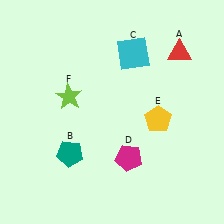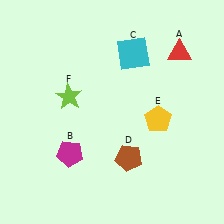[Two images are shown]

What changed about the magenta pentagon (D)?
In Image 1, D is magenta. In Image 2, it changed to brown.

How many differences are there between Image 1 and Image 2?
There are 2 differences between the two images.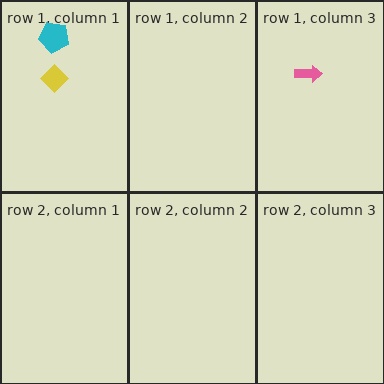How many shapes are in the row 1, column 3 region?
1.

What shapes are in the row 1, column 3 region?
The pink arrow.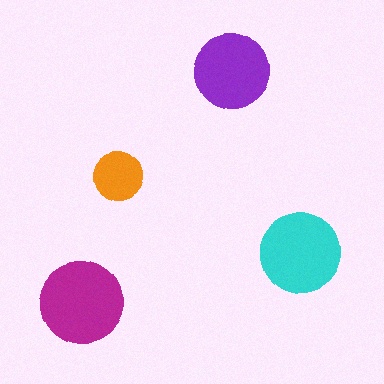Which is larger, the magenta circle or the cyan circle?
The magenta one.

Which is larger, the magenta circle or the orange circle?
The magenta one.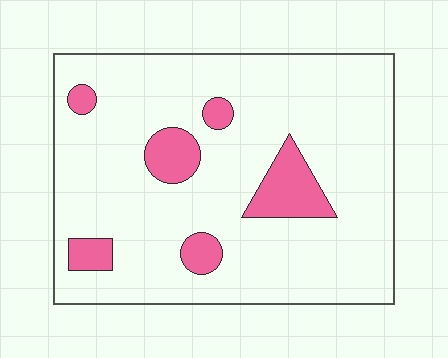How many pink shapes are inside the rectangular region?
6.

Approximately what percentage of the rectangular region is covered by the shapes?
Approximately 15%.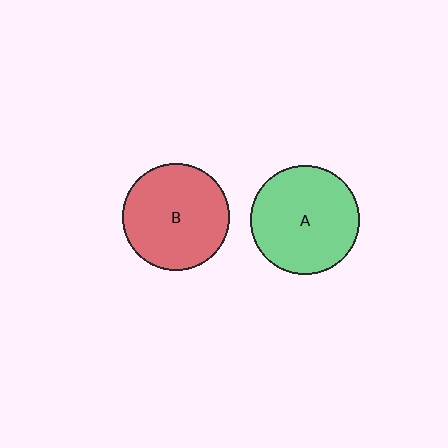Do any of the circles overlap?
No, none of the circles overlap.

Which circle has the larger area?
Circle A (green).